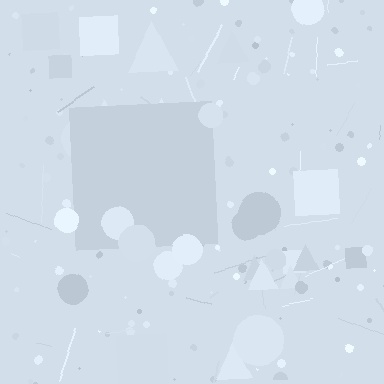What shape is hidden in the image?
A square is hidden in the image.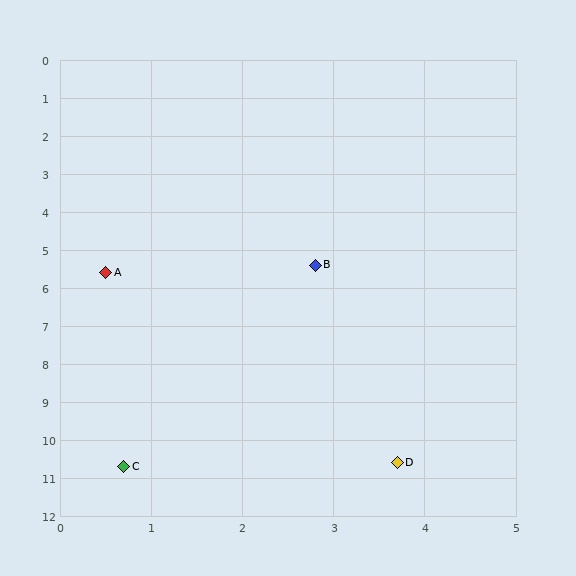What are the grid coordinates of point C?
Point C is at approximately (0.7, 10.7).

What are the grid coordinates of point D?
Point D is at approximately (3.7, 10.6).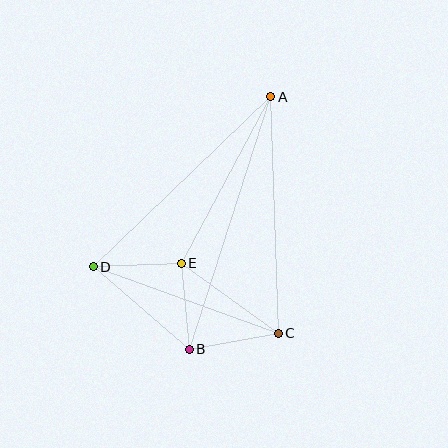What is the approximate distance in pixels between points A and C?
The distance between A and C is approximately 236 pixels.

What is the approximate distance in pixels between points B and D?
The distance between B and D is approximately 126 pixels.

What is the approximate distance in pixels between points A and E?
The distance between A and E is approximately 189 pixels.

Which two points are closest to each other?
Points B and E are closest to each other.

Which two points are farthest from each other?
Points A and B are farthest from each other.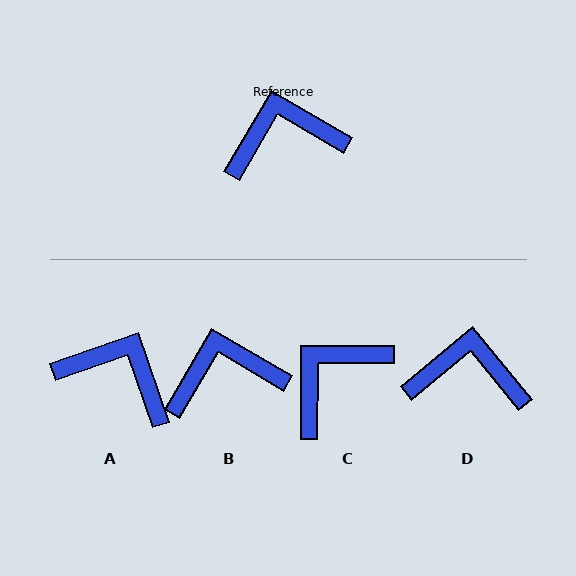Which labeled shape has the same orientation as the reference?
B.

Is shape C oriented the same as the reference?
No, it is off by about 30 degrees.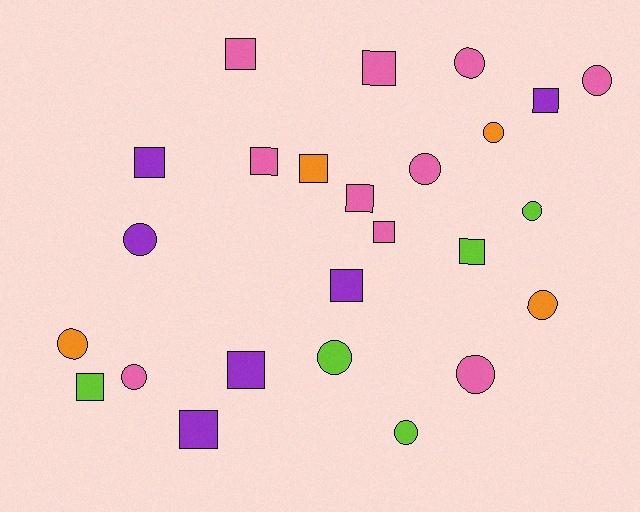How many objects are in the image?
There are 25 objects.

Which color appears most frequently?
Pink, with 10 objects.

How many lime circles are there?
There are 3 lime circles.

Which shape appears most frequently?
Square, with 13 objects.